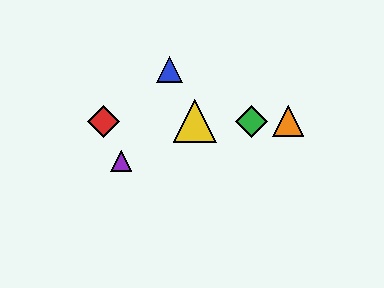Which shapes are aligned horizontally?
The red diamond, the green diamond, the yellow triangle, the orange triangle are aligned horizontally.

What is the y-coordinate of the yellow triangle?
The yellow triangle is at y≈121.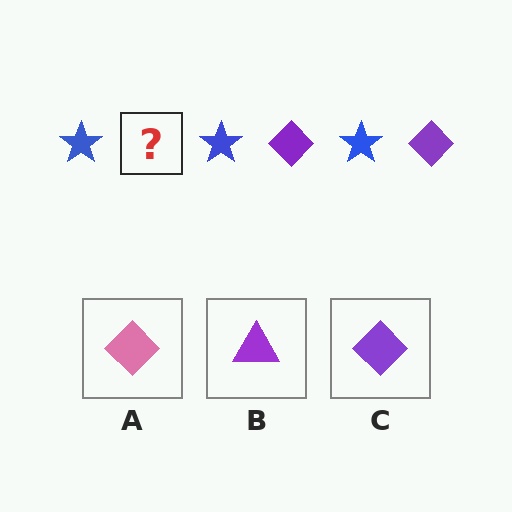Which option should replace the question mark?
Option C.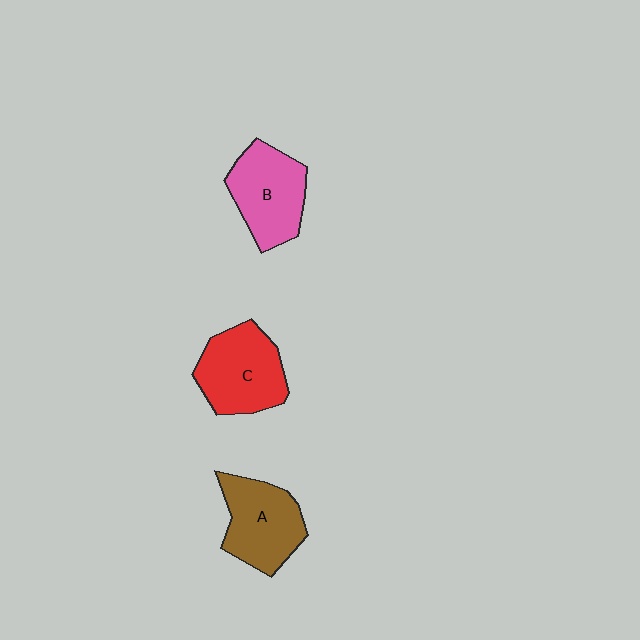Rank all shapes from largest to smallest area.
From largest to smallest: C (red), A (brown), B (pink).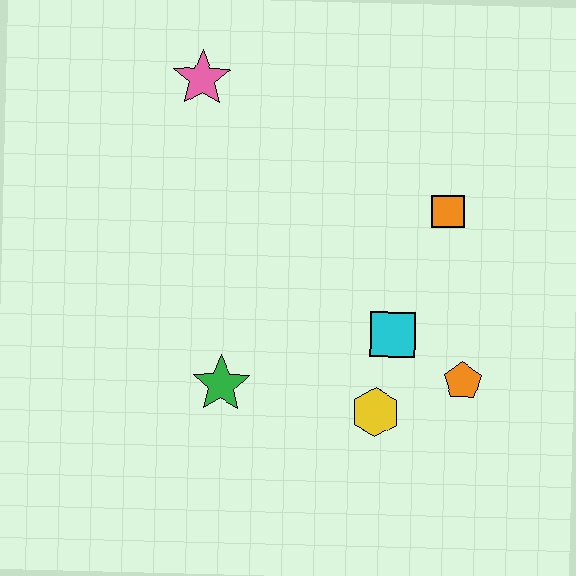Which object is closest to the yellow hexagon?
The cyan square is closest to the yellow hexagon.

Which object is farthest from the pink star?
The orange pentagon is farthest from the pink star.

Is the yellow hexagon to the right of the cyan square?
No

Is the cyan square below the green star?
No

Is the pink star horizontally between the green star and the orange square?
No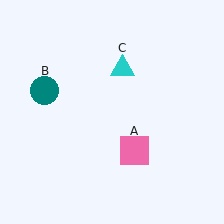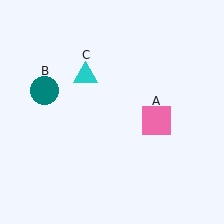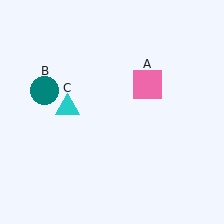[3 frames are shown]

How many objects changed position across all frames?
2 objects changed position: pink square (object A), cyan triangle (object C).